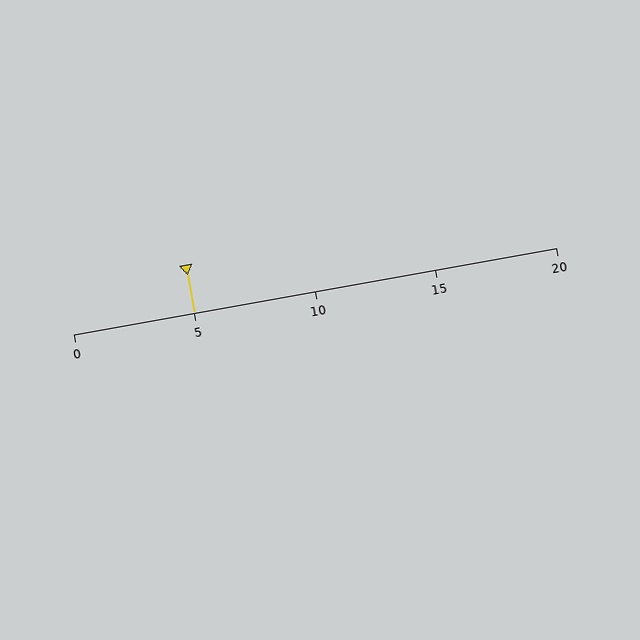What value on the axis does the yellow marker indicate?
The marker indicates approximately 5.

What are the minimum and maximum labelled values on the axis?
The axis runs from 0 to 20.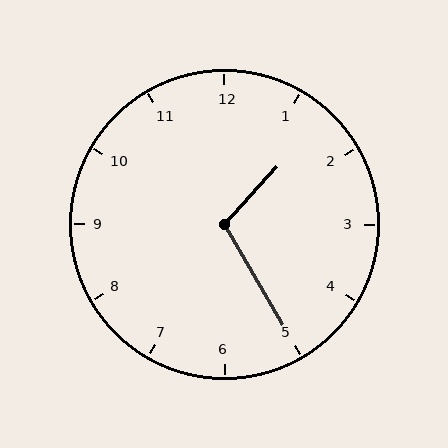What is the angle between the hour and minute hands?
Approximately 108 degrees.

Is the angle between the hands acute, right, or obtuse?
It is obtuse.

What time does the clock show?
1:25.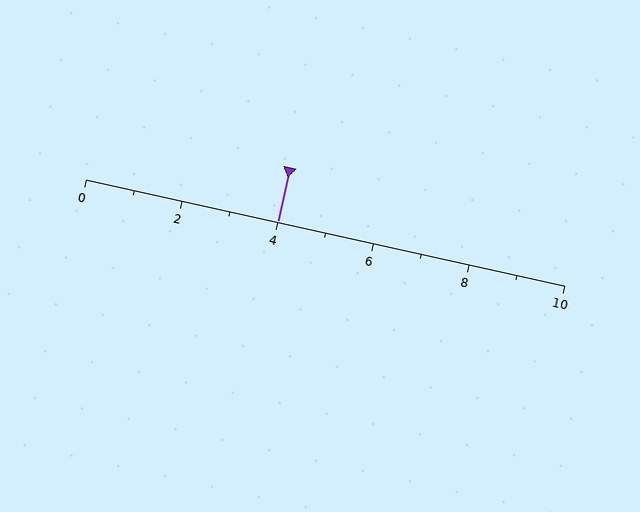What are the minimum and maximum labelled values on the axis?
The axis runs from 0 to 10.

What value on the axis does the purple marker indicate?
The marker indicates approximately 4.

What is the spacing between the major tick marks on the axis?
The major ticks are spaced 2 apart.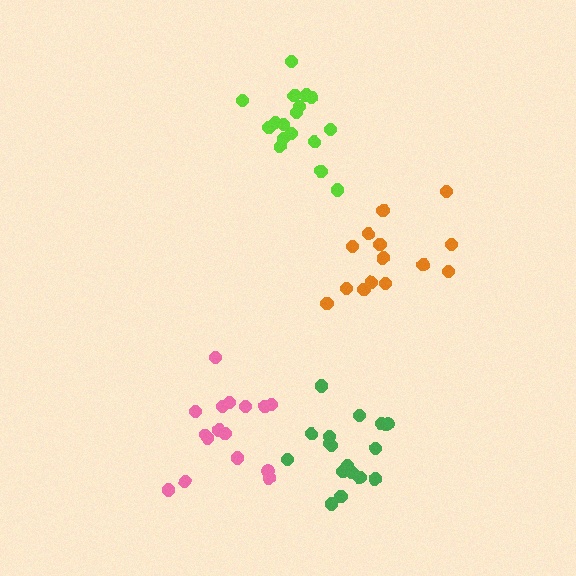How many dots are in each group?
Group 1: 16 dots, Group 2: 17 dots, Group 3: 18 dots, Group 4: 14 dots (65 total).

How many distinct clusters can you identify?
There are 4 distinct clusters.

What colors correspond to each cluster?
The clusters are colored: pink, lime, green, orange.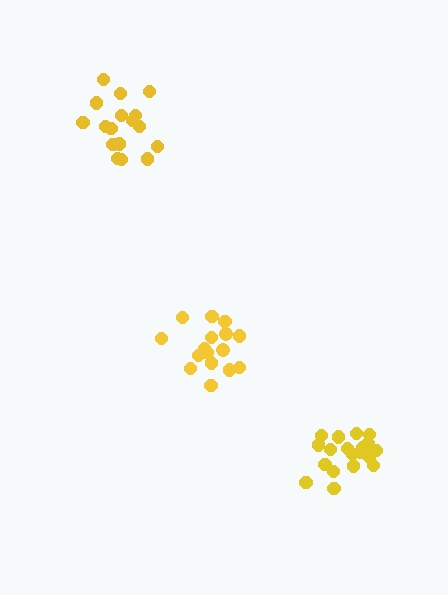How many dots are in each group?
Group 1: 16 dots, Group 2: 17 dots, Group 3: 19 dots (52 total).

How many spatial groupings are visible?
There are 3 spatial groupings.